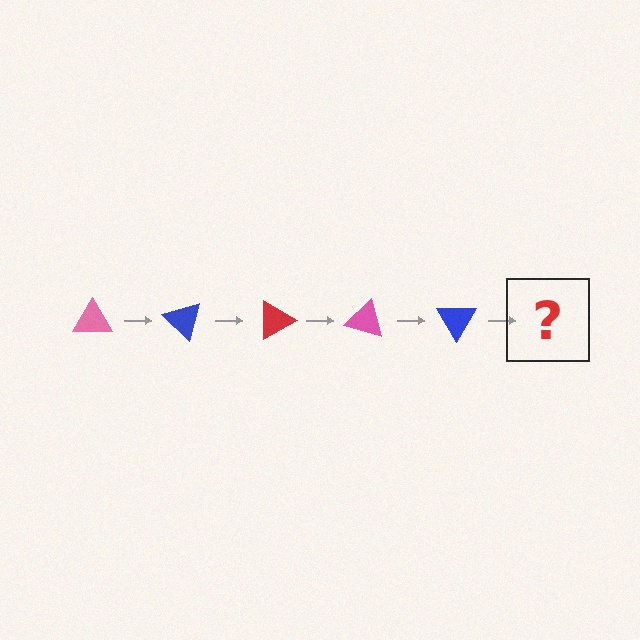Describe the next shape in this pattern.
It should be a red triangle, rotated 225 degrees from the start.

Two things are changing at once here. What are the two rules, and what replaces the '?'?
The two rules are that it rotates 45 degrees each step and the color cycles through pink, blue, and red. The '?' should be a red triangle, rotated 225 degrees from the start.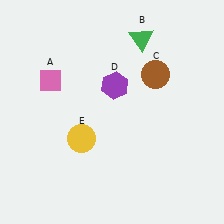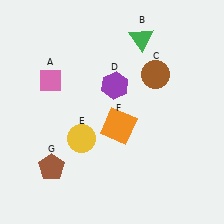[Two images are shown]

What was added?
An orange square (F), a brown pentagon (G) were added in Image 2.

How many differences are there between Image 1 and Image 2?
There are 2 differences between the two images.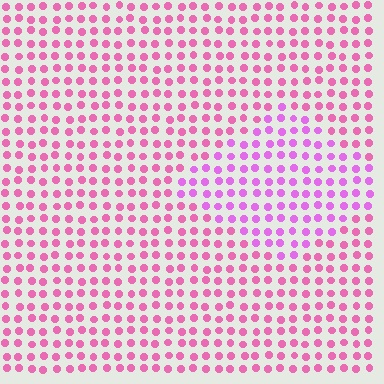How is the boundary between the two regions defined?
The boundary is defined purely by a slight shift in hue (about 29 degrees). Spacing, size, and orientation are identical on both sides.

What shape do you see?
I see a diamond.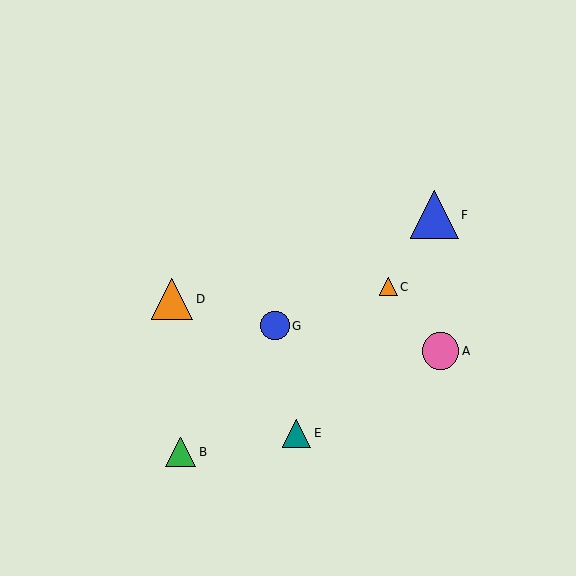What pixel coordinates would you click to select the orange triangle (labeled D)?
Click at (172, 299) to select the orange triangle D.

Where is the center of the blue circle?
The center of the blue circle is at (275, 326).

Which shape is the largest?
The blue triangle (labeled F) is the largest.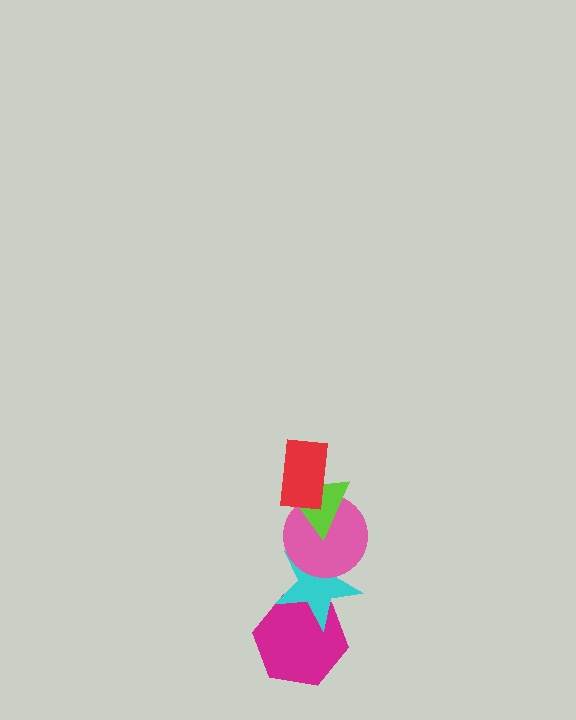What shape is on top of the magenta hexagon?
The cyan star is on top of the magenta hexagon.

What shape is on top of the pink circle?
The lime triangle is on top of the pink circle.